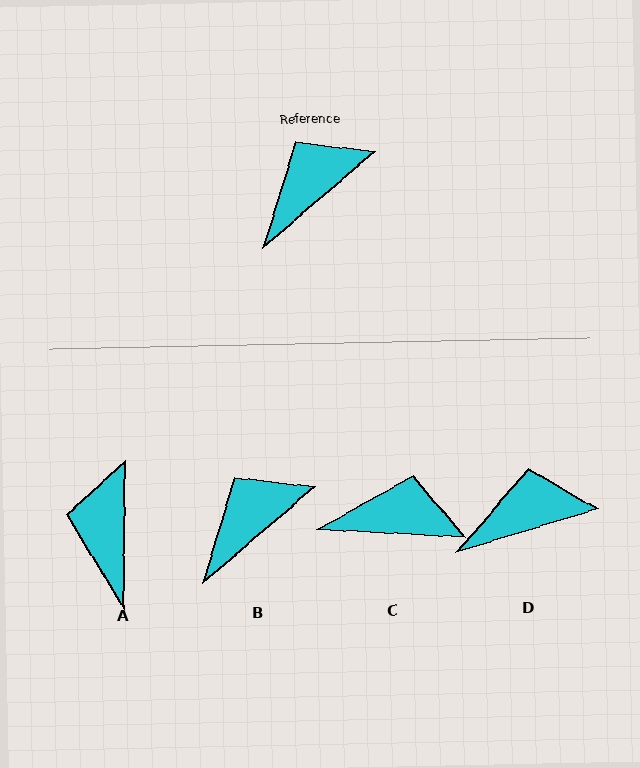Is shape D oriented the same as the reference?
No, it is off by about 23 degrees.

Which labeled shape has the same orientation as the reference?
B.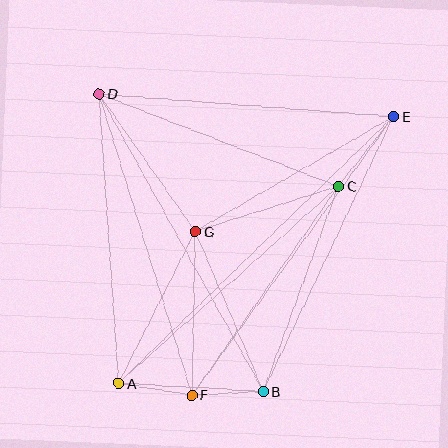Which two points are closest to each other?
Points B and F are closest to each other.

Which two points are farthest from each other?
Points A and E are farthest from each other.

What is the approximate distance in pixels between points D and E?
The distance between D and E is approximately 295 pixels.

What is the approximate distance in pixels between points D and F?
The distance between D and F is approximately 315 pixels.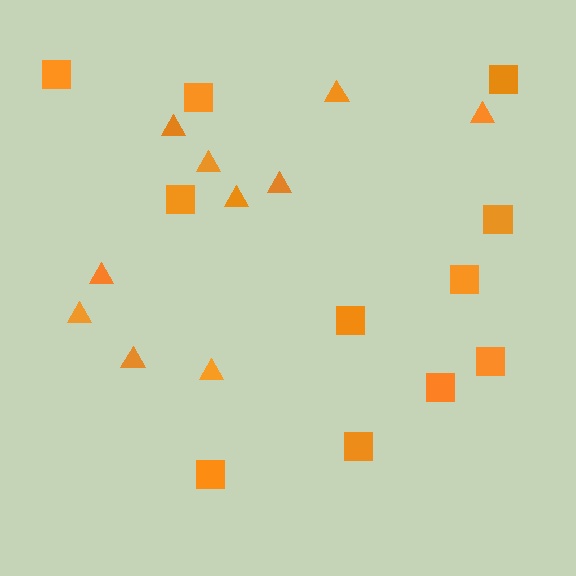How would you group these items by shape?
There are 2 groups: one group of squares (11) and one group of triangles (10).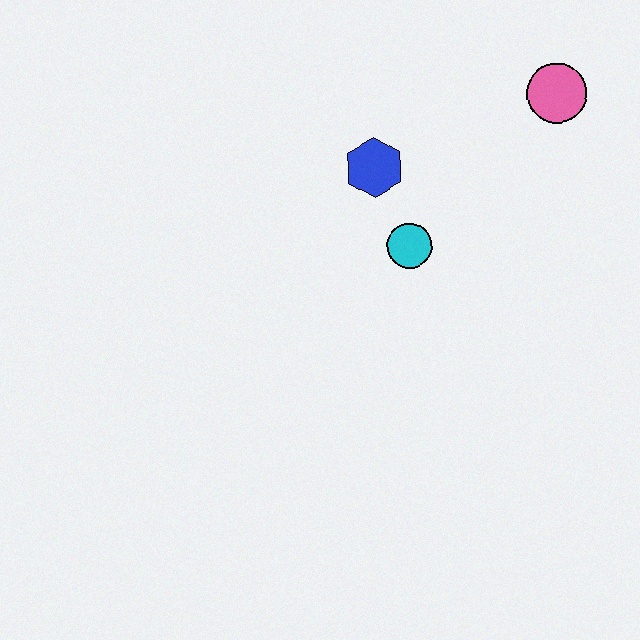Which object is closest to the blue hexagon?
The cyan circle is closest to the blue hexagon.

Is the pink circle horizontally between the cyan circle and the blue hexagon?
No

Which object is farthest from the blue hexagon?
The pink circle is farthest from the blue hexagon.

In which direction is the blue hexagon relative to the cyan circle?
The blue hexagon is above the cyan circle.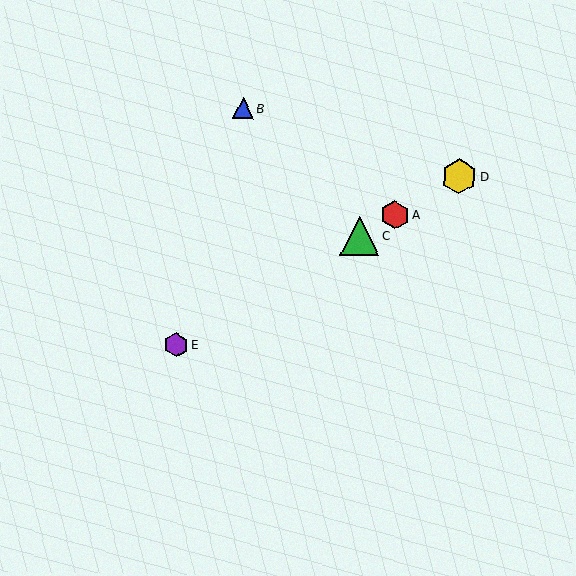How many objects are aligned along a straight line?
4 objects (A, C, D, E) are aligned along a straight line.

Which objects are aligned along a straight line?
Objects A, C, D, E are aligned along a straight line.